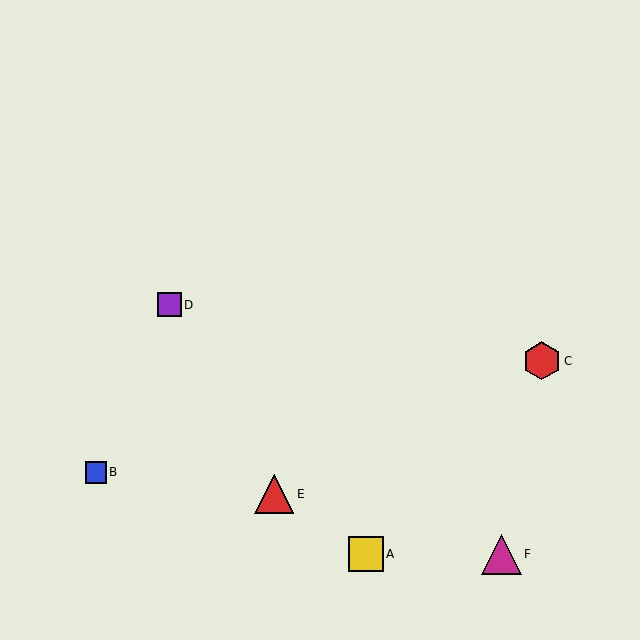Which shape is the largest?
The magenta triangle (labeled F) is the largest.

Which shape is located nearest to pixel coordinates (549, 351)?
The red hexagon (labeled C) at (542, 361) is nearest to that location.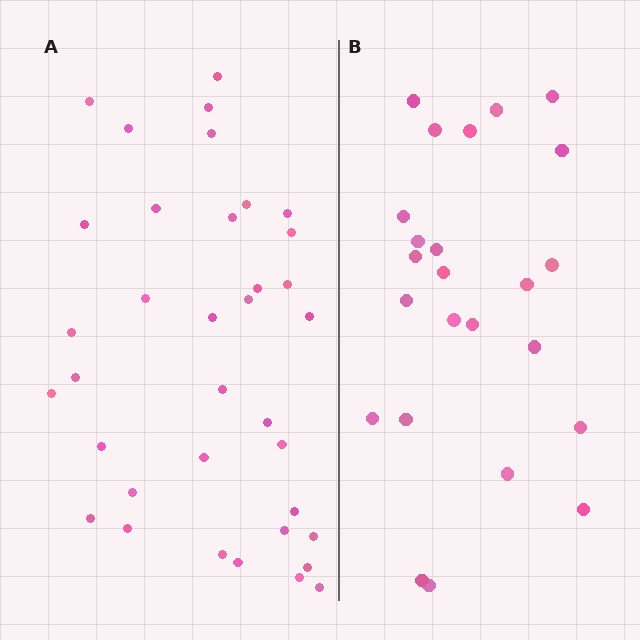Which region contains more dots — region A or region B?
Region A (the left region) has more dots.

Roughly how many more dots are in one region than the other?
Region A has roughly 12 or so more dots than region B.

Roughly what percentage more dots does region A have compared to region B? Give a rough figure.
About 50% more.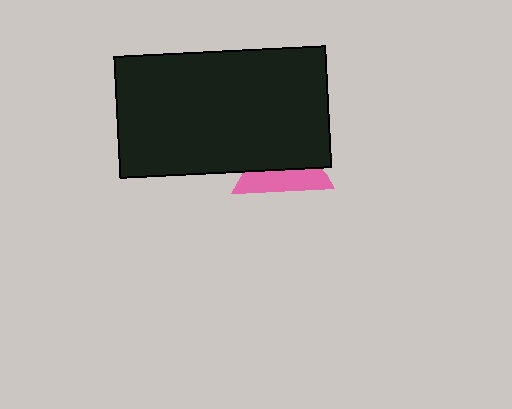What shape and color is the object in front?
The object in front is a black rectangle.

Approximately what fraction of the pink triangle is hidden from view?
Roughly 57% of the pink triangle is hidden behind the black rectangle.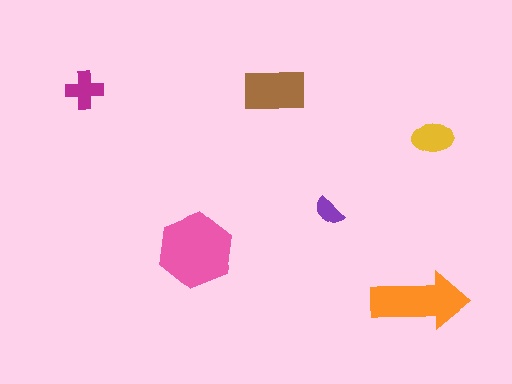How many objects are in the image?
There are 6 objects in the image.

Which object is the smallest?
The purple semicircle.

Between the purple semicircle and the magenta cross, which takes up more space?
The magenta cross.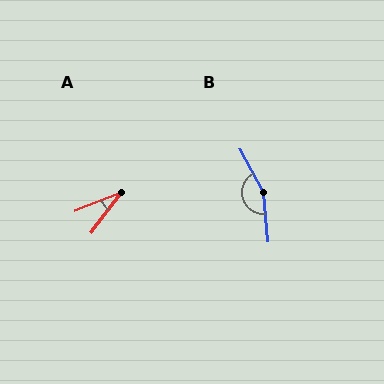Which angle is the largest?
B, at approximately 158 degrees.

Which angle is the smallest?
A, at approximately 31 degrees.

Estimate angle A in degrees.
Approximately 31 degrees.